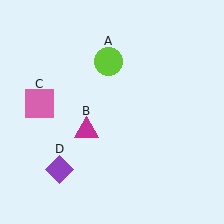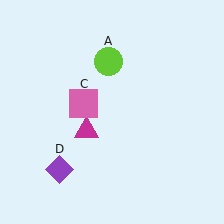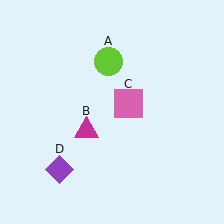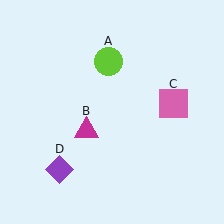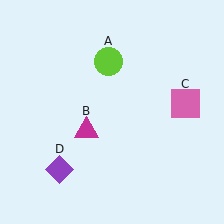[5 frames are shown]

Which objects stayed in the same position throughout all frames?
Lime circle (object A) and magenta triangle (object B) and purple diamond (object D) remained stationary.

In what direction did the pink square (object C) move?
The pink square (object C) moved right.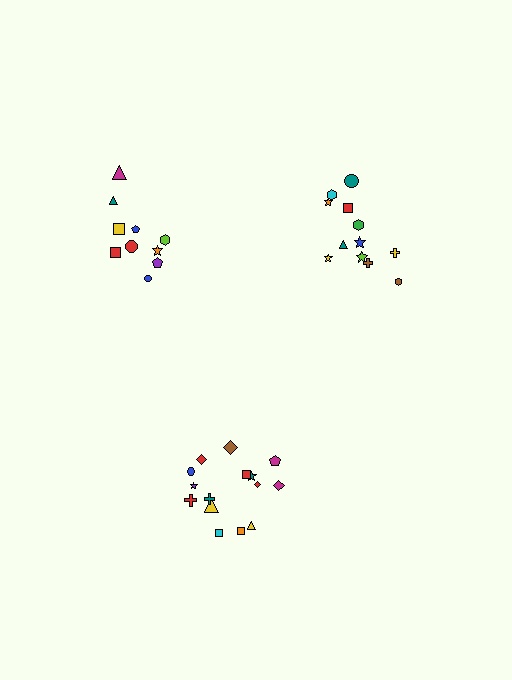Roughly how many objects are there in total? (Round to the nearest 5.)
Roughly 35 objects in total.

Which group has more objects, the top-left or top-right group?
The top-right group.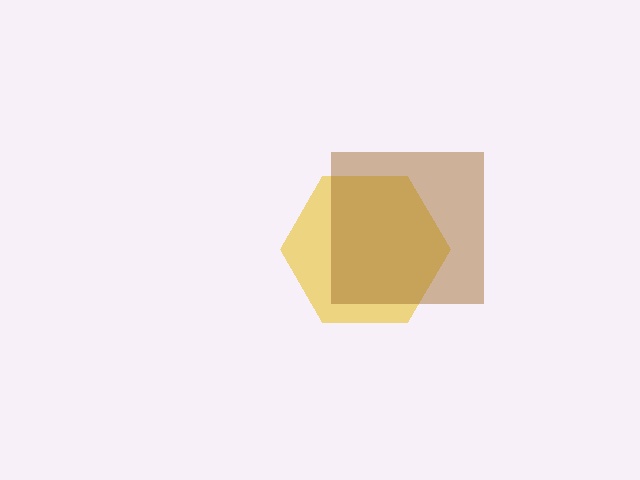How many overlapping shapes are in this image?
There are 2 overlapping shapes in the image.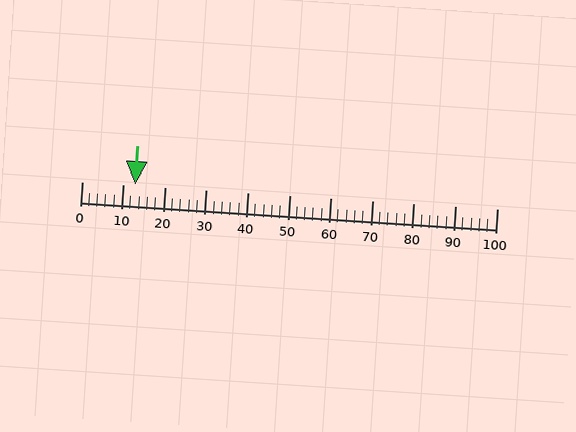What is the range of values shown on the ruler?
The ruler shows values from 0 to 100.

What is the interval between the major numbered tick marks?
The major tick marks are spaced 10 units apart.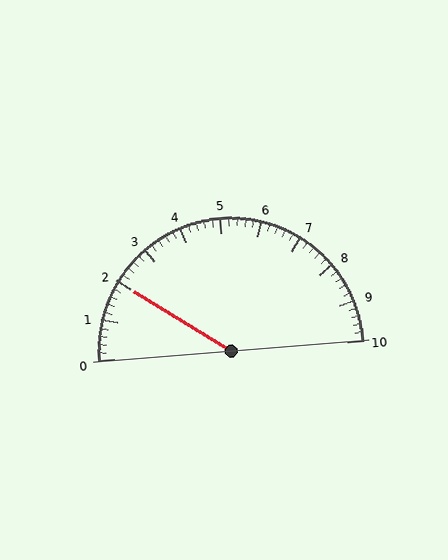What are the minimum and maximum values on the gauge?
The gauge ranges from 0 to 10.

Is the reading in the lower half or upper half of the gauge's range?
The reading is in the lower half of the range (0 to 10).